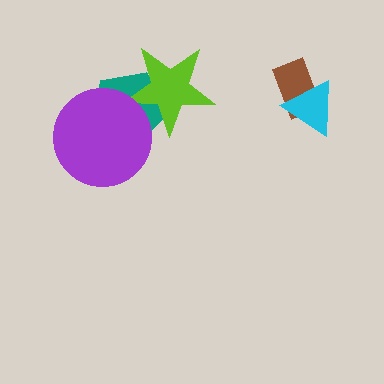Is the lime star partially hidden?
Yes, it is partially covered by another shape.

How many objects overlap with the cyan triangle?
1 object overlaps with the cyan triangle.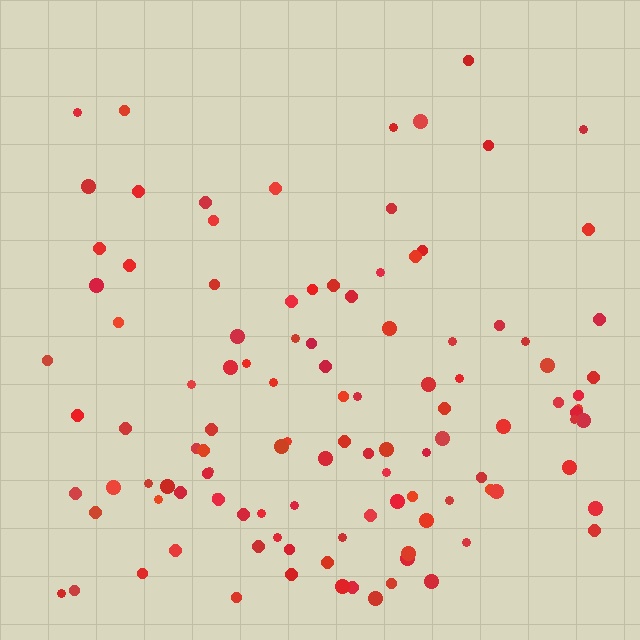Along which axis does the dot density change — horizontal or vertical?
Vertical.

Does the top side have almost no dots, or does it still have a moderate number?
Still a moderate number, just noticeably fewer than the bottom.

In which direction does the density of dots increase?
From top to bottom, with the bottom side densest.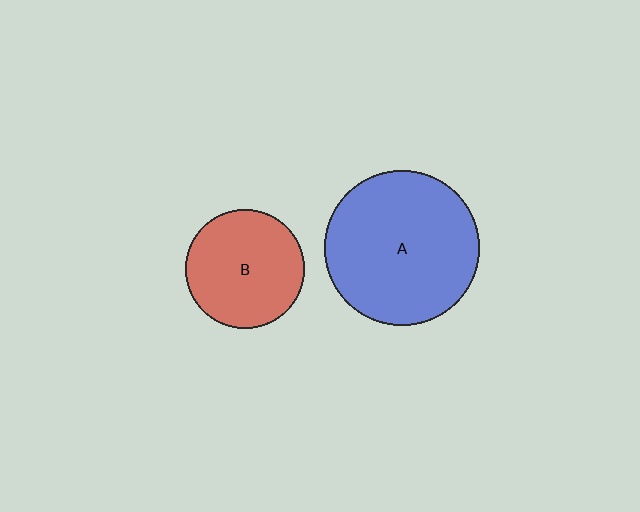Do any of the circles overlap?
No, none of the circles overlap.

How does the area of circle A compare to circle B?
Approximately 1.7 times.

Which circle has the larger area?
Circle A (blue).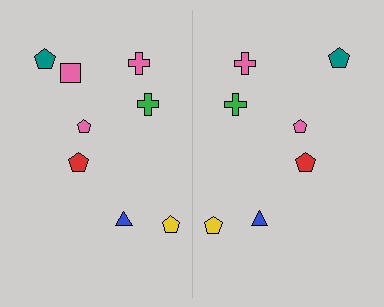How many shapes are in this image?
There are 15 shapes in this image.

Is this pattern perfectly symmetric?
No, the pattern is not perfectly symmetric. A pink square is missing from the right side.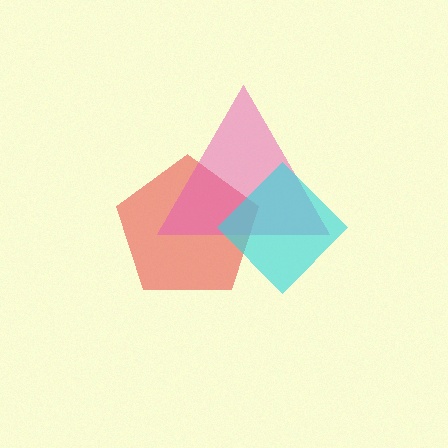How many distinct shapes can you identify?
There are 3 distinct shapes: a red pentagon, a pink triangle, a cyan diamond.